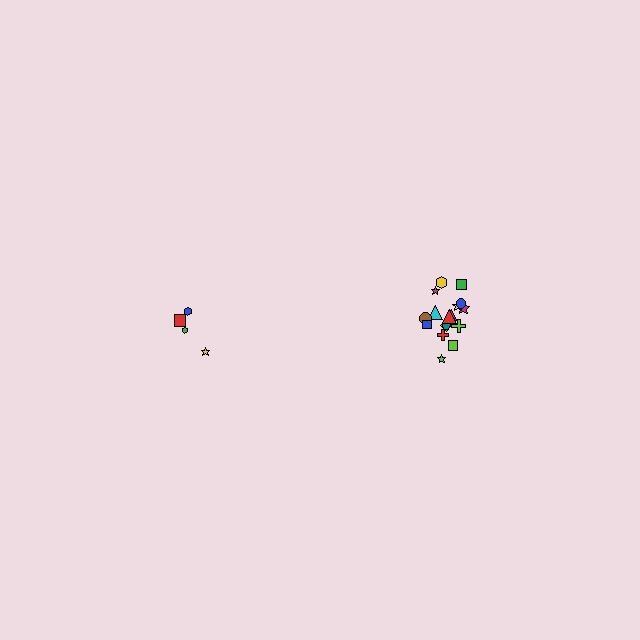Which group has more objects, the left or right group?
The right group.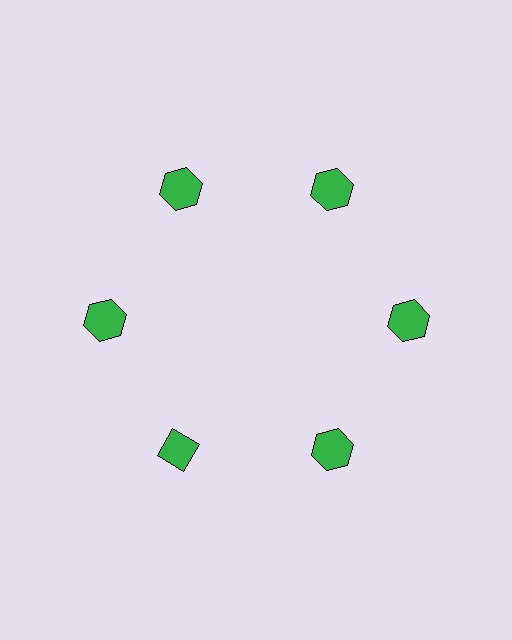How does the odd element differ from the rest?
It has a different shape: diamond instead of hexagon.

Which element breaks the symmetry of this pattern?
The green diamond at roughly the 7 o'clock position breaks the symmetry. All other shapes are green hexagons.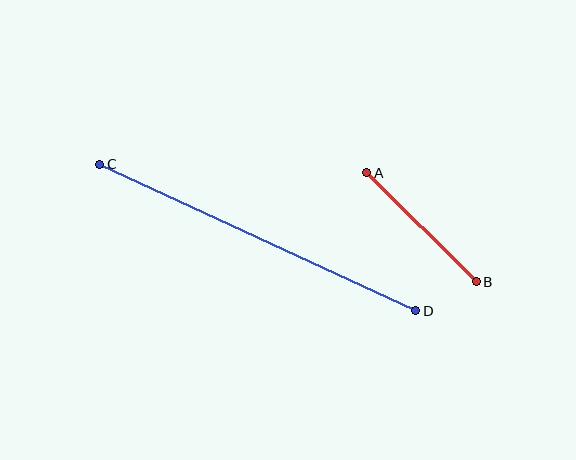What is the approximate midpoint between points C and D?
The midpoint is at approximately (258, 237) pixels.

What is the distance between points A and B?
The distance is approximately 155 pixels.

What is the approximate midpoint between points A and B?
The midpoint is at approximately (421, 227) pixels.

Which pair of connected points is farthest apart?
Points C and D are farthest apart.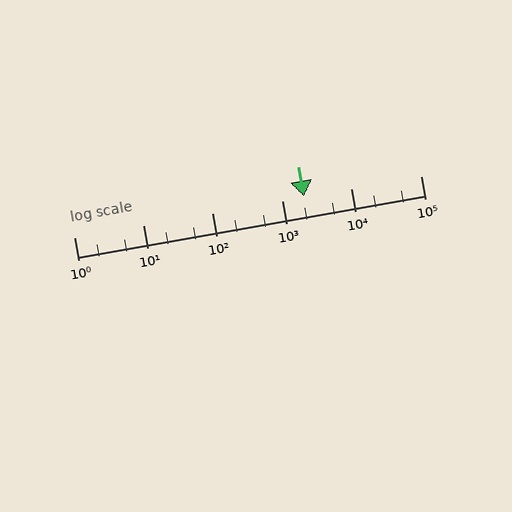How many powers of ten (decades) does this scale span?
The scale spans 5 decades, from 1 to 100000.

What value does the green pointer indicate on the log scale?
The pointer indicates approximately 2100.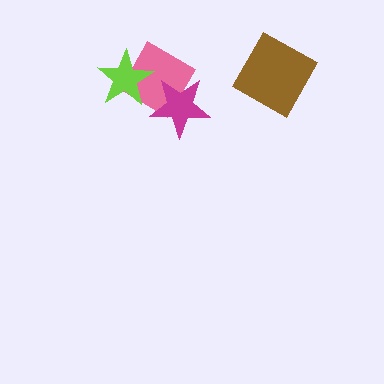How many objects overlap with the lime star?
1 object overlaps with the lime star.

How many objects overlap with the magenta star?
1 object overlaps with the magenta star.